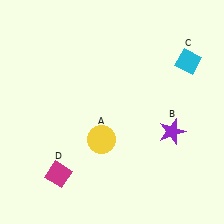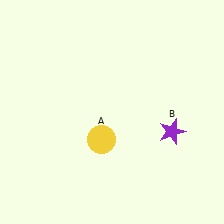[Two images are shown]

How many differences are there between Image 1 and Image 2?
There are 2 differences between the two images.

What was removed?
The cyan diamond (C), the magenta diamond (D) were removed in Image 2.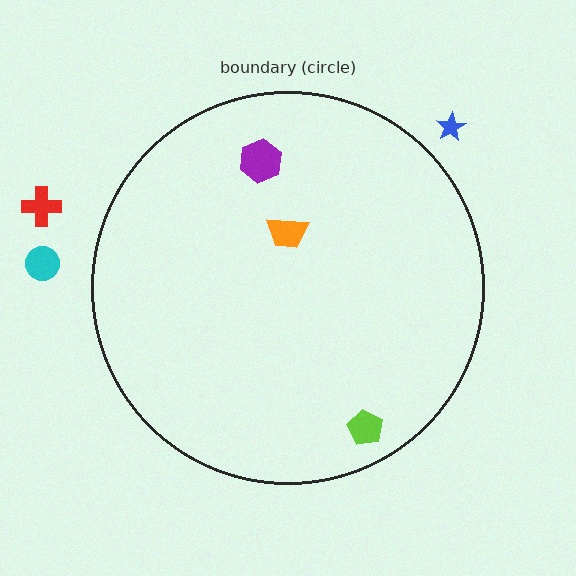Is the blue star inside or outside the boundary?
Outside.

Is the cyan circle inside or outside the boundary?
Outside.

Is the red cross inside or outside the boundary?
Outside.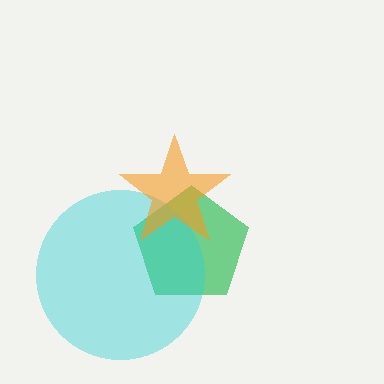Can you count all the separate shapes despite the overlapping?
Yes, there are 3 separate shapes.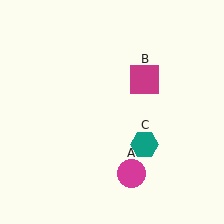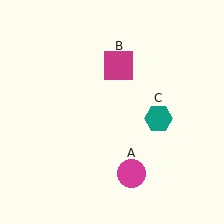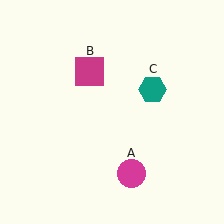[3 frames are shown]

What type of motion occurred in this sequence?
The magenta square (object B), teal hexagon (object C) rotated counterclockwise around the center of the scene.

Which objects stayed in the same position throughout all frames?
Magenta circle (object A) remained stationary.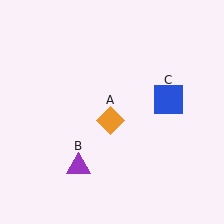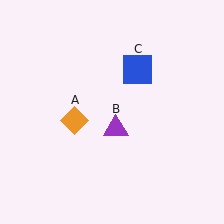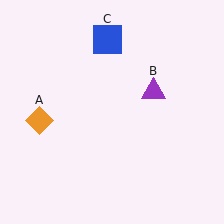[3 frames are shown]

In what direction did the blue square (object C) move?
The blue square (object C) moved up and to the left.